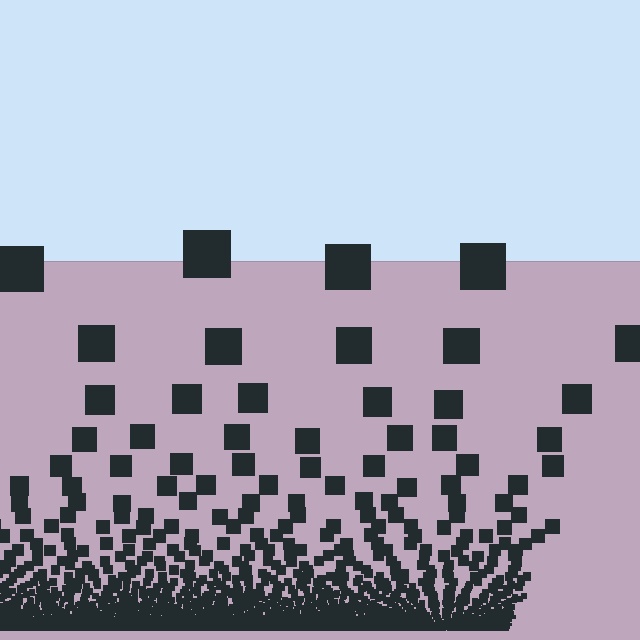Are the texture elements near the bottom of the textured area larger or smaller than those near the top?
Smaller. The gradient is inverted — elements near the bottom are smaller and denser.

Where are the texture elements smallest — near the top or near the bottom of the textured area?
Near the bottom.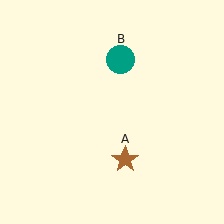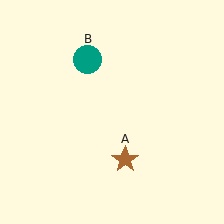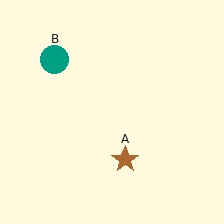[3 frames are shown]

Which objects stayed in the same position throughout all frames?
Brown star (object A) remained stationary.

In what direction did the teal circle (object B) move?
The teal circle (object B) moved left.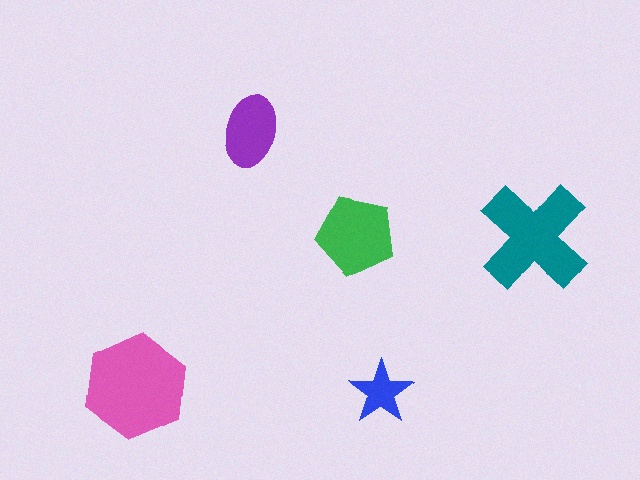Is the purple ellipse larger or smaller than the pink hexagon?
Smaller.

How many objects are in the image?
There are 5 objects in the image.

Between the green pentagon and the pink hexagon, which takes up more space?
The pink hexagon.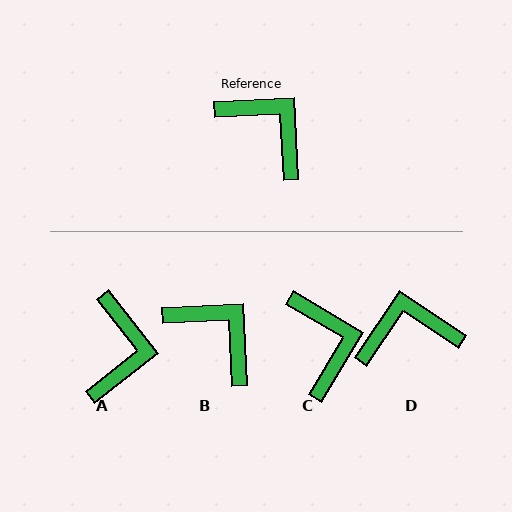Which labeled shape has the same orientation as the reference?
B.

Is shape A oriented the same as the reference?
No, it is off by about 55 degrees.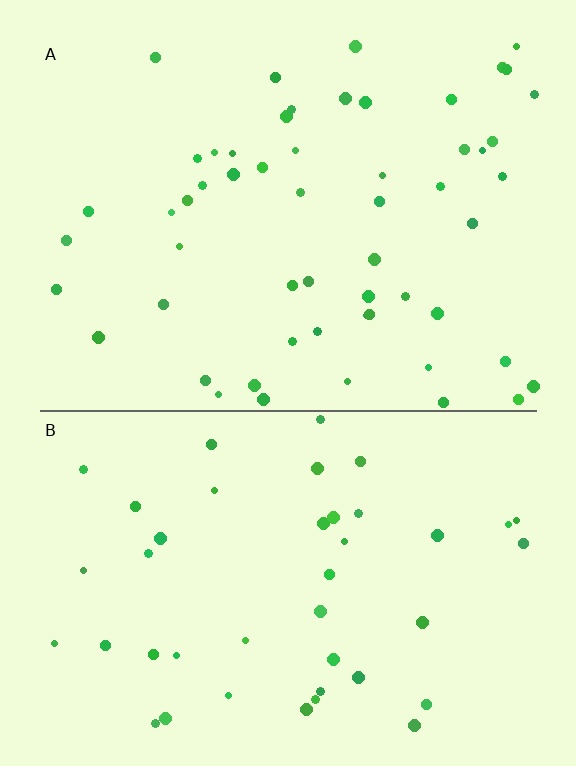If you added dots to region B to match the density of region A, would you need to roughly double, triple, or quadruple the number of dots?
Approximately double.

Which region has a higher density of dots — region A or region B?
A (the top).